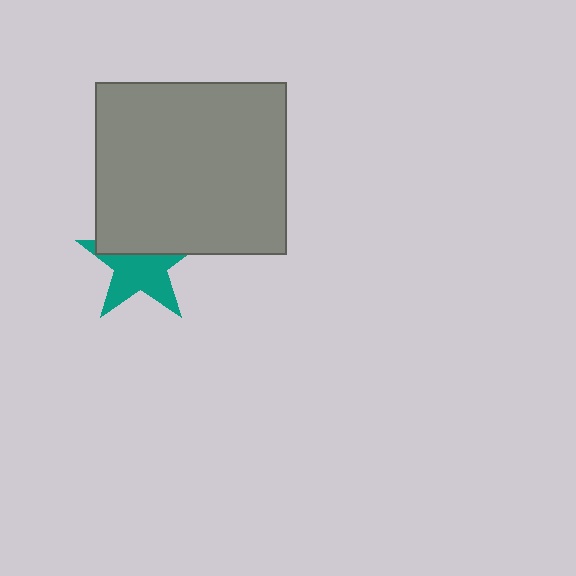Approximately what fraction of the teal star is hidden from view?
Roughly 42% of the teal star is hidden behind the gray rectangle.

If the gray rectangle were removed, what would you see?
You would see the complete teal star.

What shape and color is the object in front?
The object in front is a gray rectangle.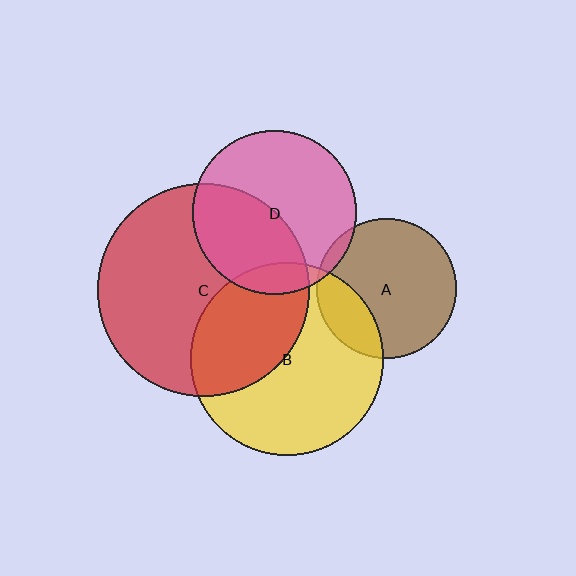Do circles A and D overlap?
Yes.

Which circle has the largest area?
Circle C (red).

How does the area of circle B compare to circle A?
Approximately 1.9 times.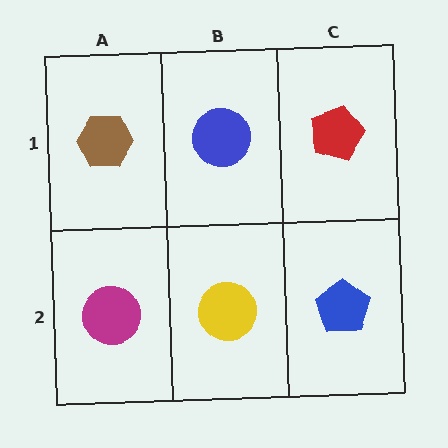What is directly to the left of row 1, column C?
A blue circle.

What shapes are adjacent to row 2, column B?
A blue circle (row 1, column B), a magenta circle (row 2, column A), a blue pentagon (row 2, column C).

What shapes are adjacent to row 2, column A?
A brown hexagon (row 1, column A), a yellow circle (row 2, column B).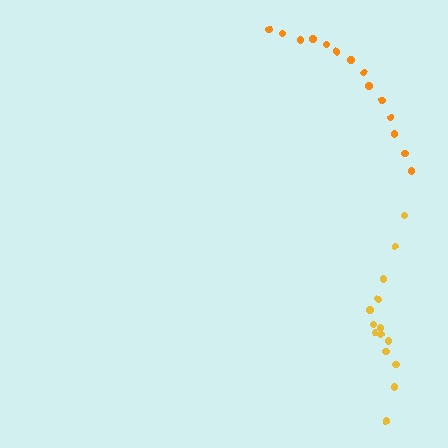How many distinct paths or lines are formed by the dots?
There are 2 distinct paths.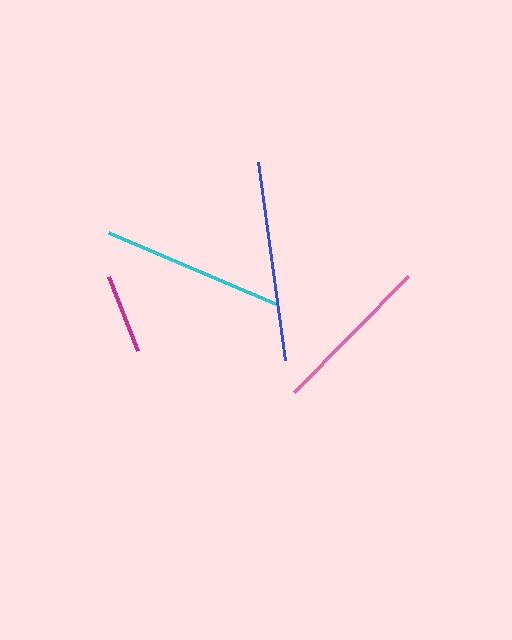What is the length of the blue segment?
The blue segment is approximately 200 pixels long.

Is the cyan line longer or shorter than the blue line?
The blue line is longer than the cyan line.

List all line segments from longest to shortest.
From longest to shortest: blue, cyan, pink, magenta.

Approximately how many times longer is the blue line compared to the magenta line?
The blue line is approximately 2.5 times the length of the magenta line.